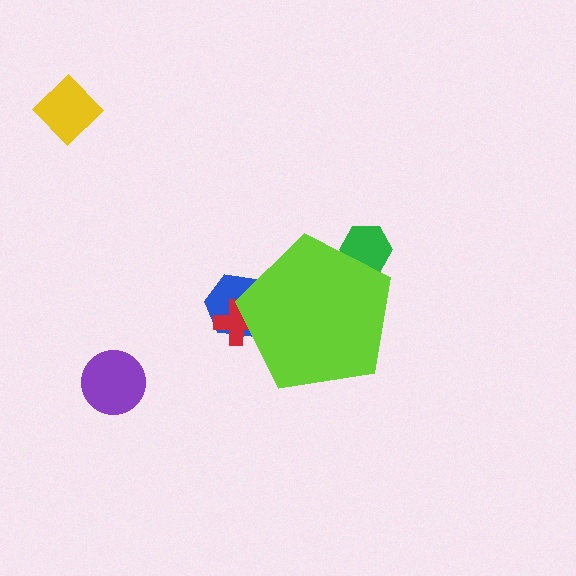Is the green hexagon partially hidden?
Yes, the green hexagon is partially hidden behind the lime pentagon.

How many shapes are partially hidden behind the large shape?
3 shapes are partially hidden.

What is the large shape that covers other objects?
A lime pentagon.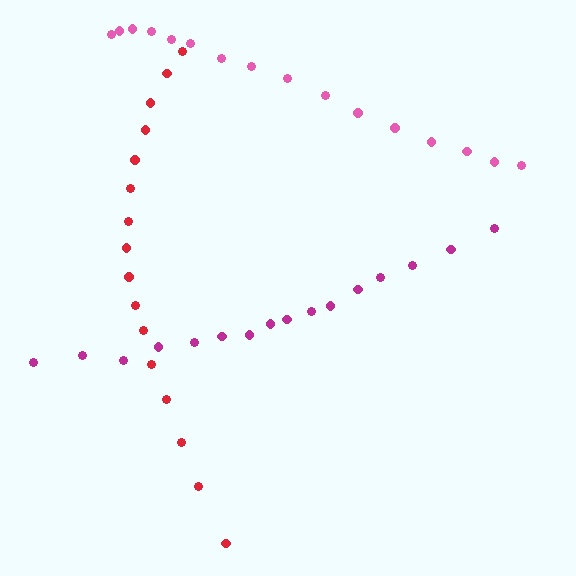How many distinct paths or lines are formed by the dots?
There are 3 distinct paths.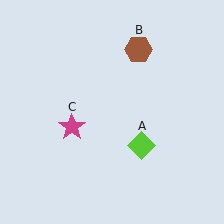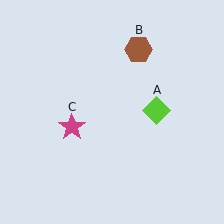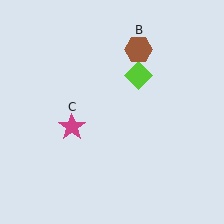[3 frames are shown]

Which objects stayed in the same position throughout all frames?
Brown hexagon (object B) and magenta star (object C) remained stationary.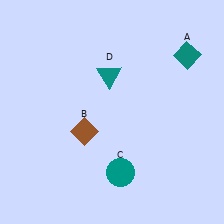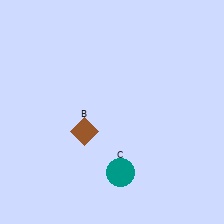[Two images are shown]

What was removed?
The teal diamond (A), the teal triangle (D) were removed in Image 2.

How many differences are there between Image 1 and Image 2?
There are 2 differences between the two images.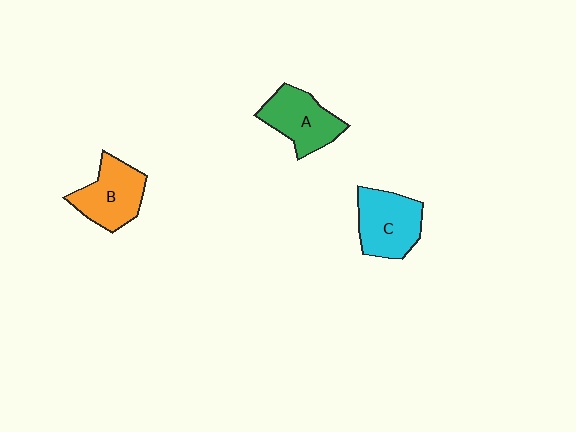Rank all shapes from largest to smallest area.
From largest to smallest: C (cyan), B (orange), A (green).